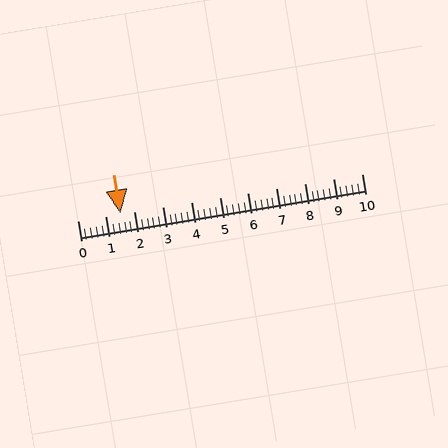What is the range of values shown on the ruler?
The ruler shows values from 0 to 10.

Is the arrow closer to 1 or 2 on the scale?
The arrow is closer to 2.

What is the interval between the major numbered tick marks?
The major tick marks are spaced 1 units apart.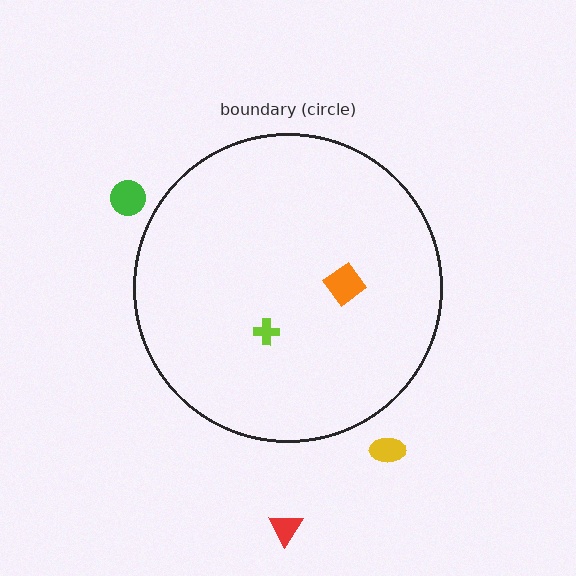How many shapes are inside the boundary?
2 inside, 3 outside.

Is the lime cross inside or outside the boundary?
Inside.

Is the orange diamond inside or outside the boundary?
Inside.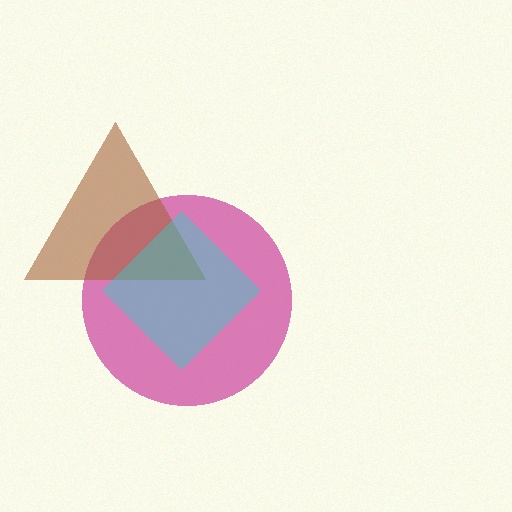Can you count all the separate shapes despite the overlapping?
Yes, there are 3 separate shapes.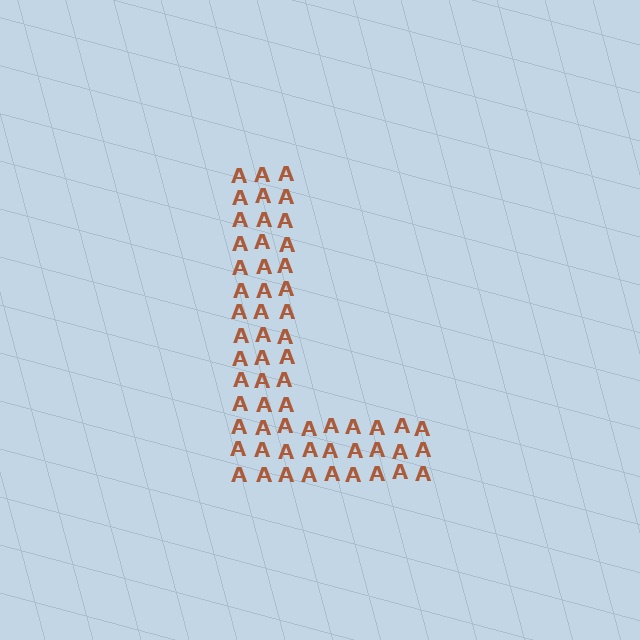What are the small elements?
The small elements are letter A's.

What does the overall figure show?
The overall figure shows the letter L.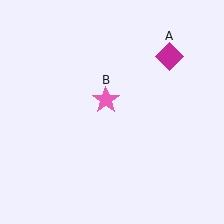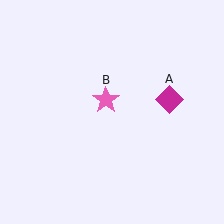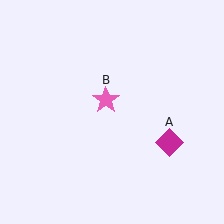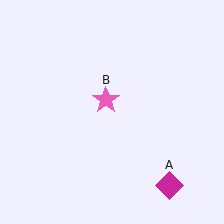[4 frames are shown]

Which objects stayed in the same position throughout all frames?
Pink star (object B) remained stationary.